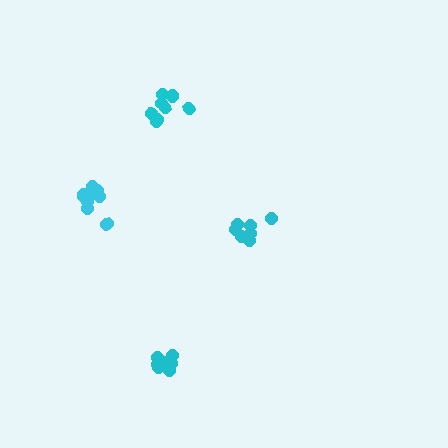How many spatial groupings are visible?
There are 4 spatial groupings.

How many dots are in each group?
Group 1: 7 dots, Group 2: 7 dots, Group 3: 8 dots, Group 4: 10 dots (32 total).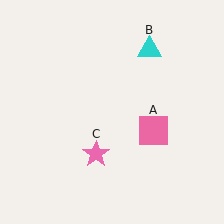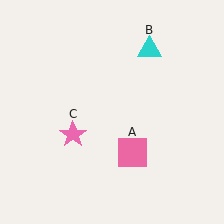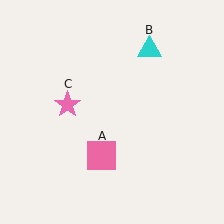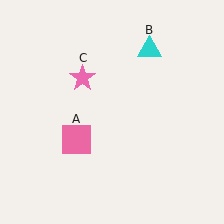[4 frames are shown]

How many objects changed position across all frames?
2 objects changed position: pink square (object A), pink star (object C).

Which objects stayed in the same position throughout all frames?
Cyan triangle (object B) remained stationary.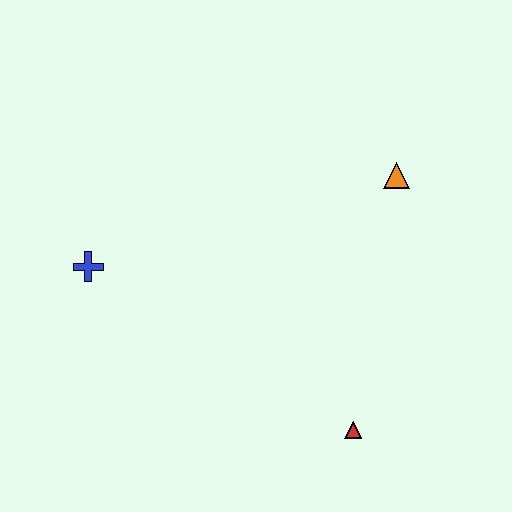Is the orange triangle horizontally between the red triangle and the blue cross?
No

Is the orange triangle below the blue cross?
No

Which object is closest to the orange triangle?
The red triangle is closest to the orange triangle.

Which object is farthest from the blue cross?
The orange triangle is farthest from the blue cross.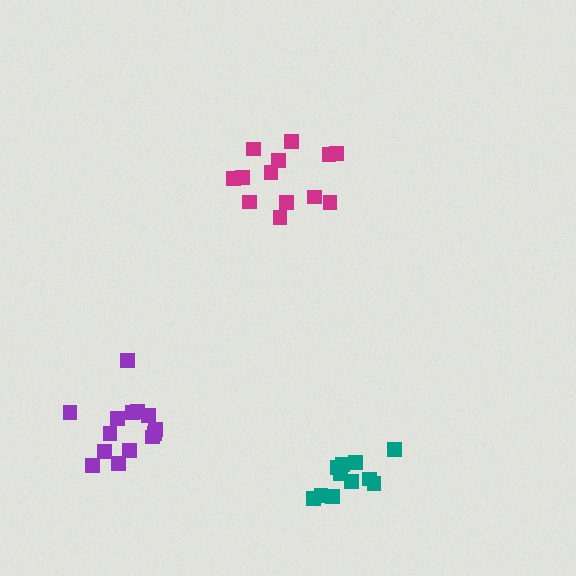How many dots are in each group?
Group 1: 13 dots, Group 2: 14 dots, Group 3: 11 dots (38 total).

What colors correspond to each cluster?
The clusters are colored: magenta, purple, teal.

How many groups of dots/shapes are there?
There are 3 groups.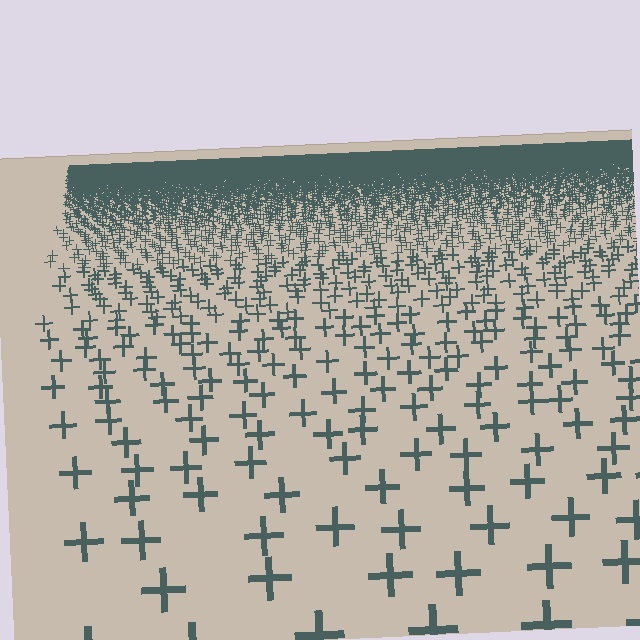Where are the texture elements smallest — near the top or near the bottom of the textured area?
Near the top.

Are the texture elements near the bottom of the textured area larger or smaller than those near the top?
Larger. Near the bottom, elements are closer to the viewer and appear at a bigger on-screen size.